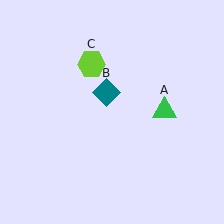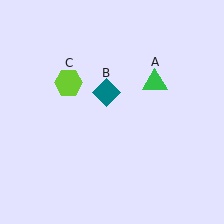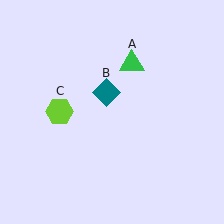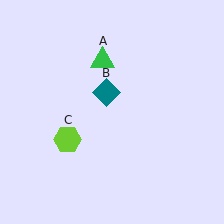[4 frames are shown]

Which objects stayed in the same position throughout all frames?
Teal diamond (object B) remained stationary.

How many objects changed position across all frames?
2 objects changed position: green triangle (object A), lime hexagon (object C).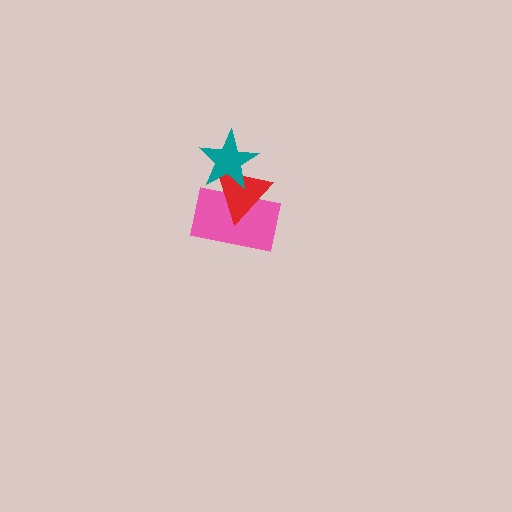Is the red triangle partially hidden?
Yes, it is partially covered by another shape.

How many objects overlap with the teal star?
2 objects overlap with the teal star.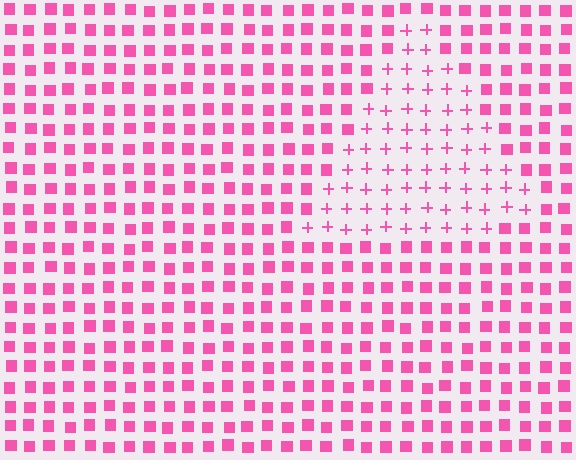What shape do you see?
I see a triangle.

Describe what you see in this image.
The image is filled with small pink elements arranged in a uniform grid. A triangle-shaped region contains plus signs, while the surrounding area contains squares. The boundary is defined purely by the change in element shape.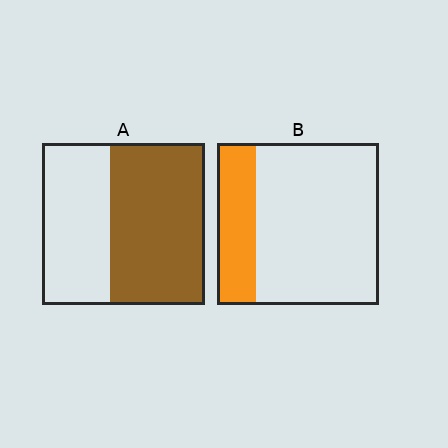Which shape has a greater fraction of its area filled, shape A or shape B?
Shape A.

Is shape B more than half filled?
No.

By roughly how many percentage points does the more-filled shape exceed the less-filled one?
By roughly 35 percentage points (A over B).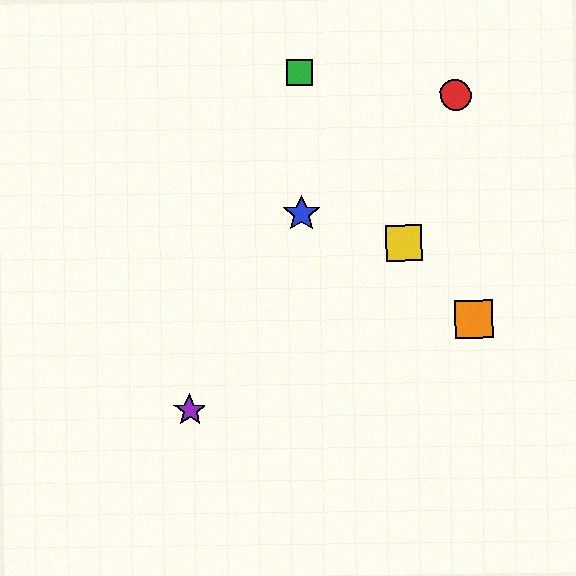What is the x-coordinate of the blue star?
The blue star is at x≈301.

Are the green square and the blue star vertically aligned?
Yes, both are at x≈300.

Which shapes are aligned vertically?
The blue star, the green square are aligned vertically.